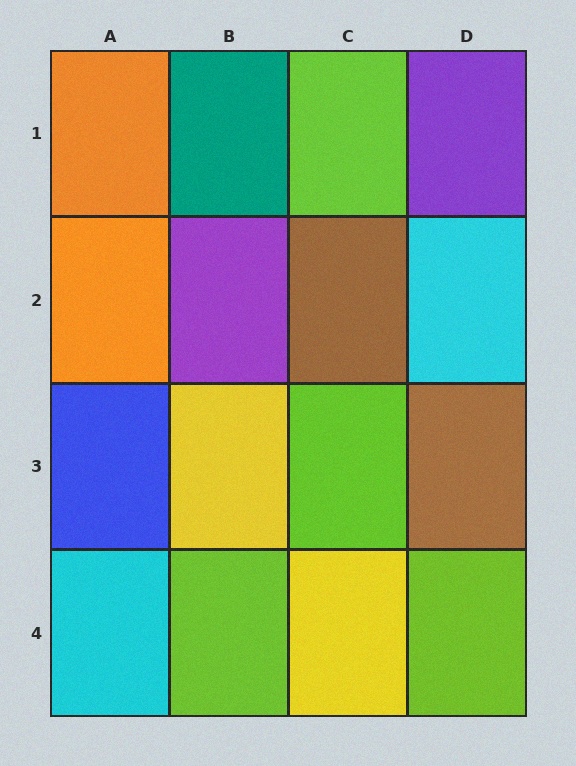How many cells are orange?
2 cells are orange.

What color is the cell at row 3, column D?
Brown.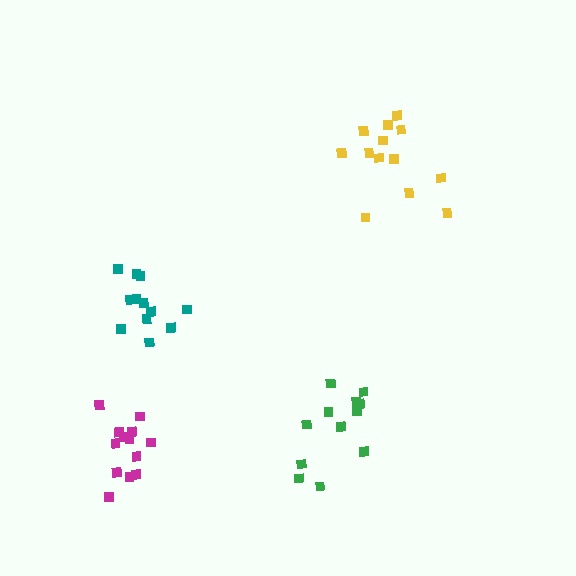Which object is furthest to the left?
The magenta cluster is leftmost.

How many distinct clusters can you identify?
There are 4 distinct clusters.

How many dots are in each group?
Group 1: 13 dots, Group 2: 12 dots, Group 3: 13 dots, Group 4: 12 dots (50 total).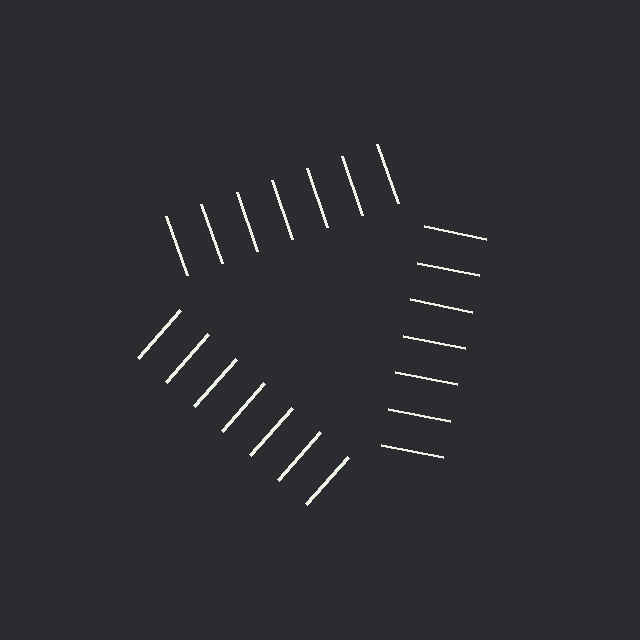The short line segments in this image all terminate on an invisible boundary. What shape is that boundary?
An illusory triangle — the line segments terminate on its edges but no continuous stroke is drawn.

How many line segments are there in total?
21 — 7 along each of the 3 edges.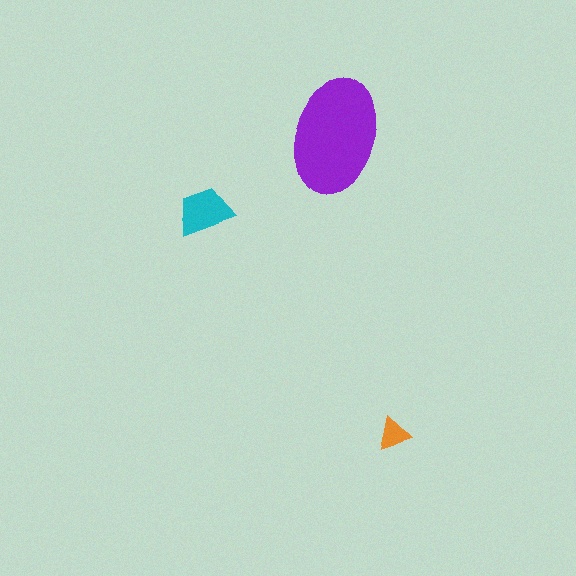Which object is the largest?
The purple ellipse.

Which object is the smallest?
The orange triangle.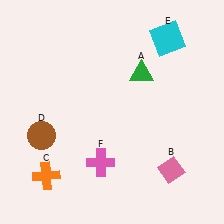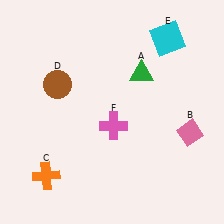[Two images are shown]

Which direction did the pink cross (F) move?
The pink cross (F) moved up.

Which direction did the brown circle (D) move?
The brown circle (D) moved up.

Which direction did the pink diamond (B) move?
The pink diamond (B) moved up.